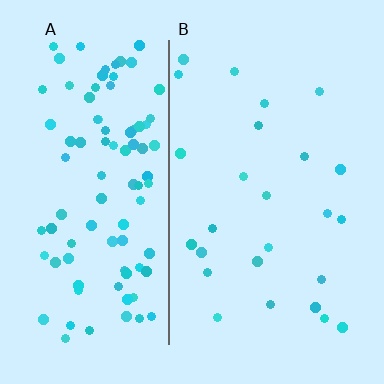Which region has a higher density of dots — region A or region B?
A (the left).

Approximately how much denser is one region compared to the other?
Approximately 3.8× — region A over region B.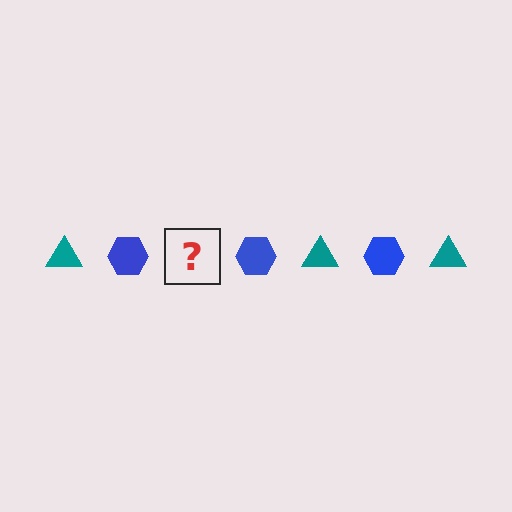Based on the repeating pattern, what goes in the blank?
The blank should be a teal triangle.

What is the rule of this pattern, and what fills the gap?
The rule is that the pattern alternates between teal triangle and blue hexagon. The gap should be filled with a teal triangle.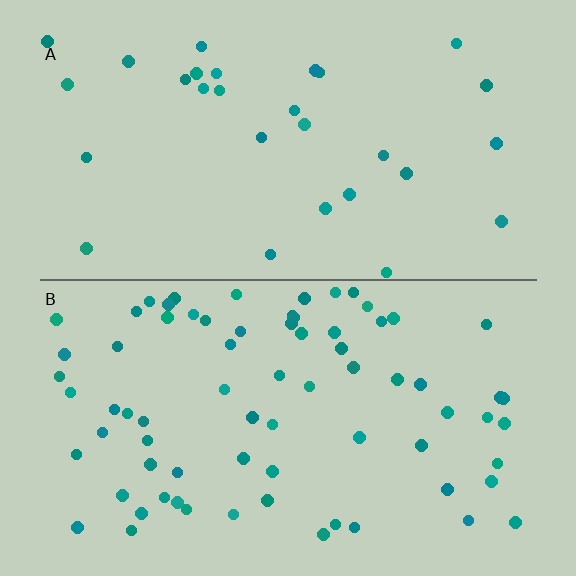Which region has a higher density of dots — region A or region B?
B (the bottom).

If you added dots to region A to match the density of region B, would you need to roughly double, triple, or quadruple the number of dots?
Approximately triple.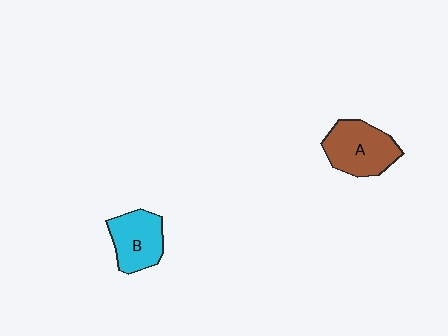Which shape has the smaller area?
Shape B (cyan).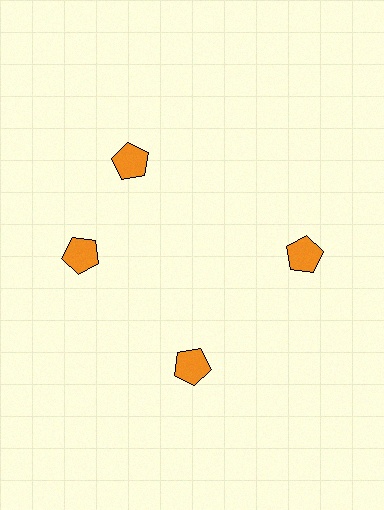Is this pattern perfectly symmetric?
No. The 4 orange pentagons are arranged in a ring, but one element near the 12 o'clock position is rotated out of alignment along the ring, breaking the 4-fold rotational symmetry.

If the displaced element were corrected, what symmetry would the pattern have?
It would have 4-fold rotational symmetry — the pattern would map onto itself every 90 degrees.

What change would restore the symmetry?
The symmetry would be restored by rotating it back into even spacing with its neighbors so that all 4 pentagons sit at equal angles and equal distance from the center.